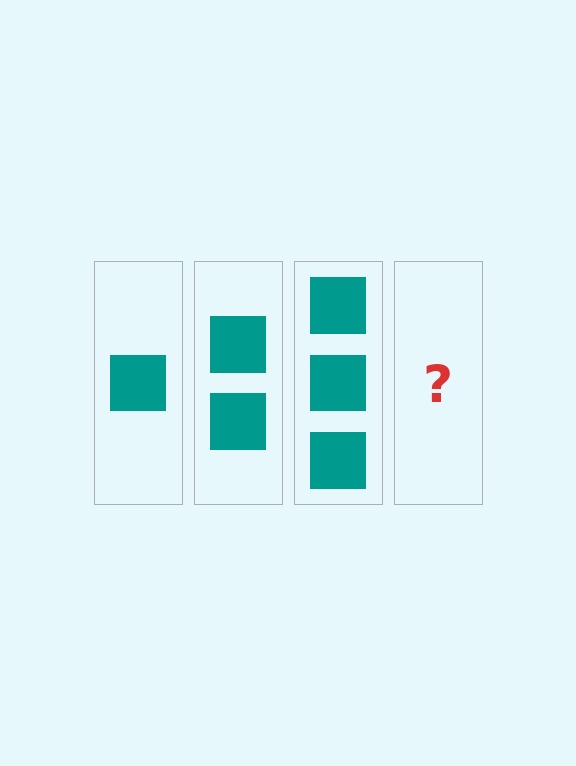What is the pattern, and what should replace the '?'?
The pattern is that each step adds one more square. The '?' should be 4 squares.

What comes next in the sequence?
The next element should be 4 squares.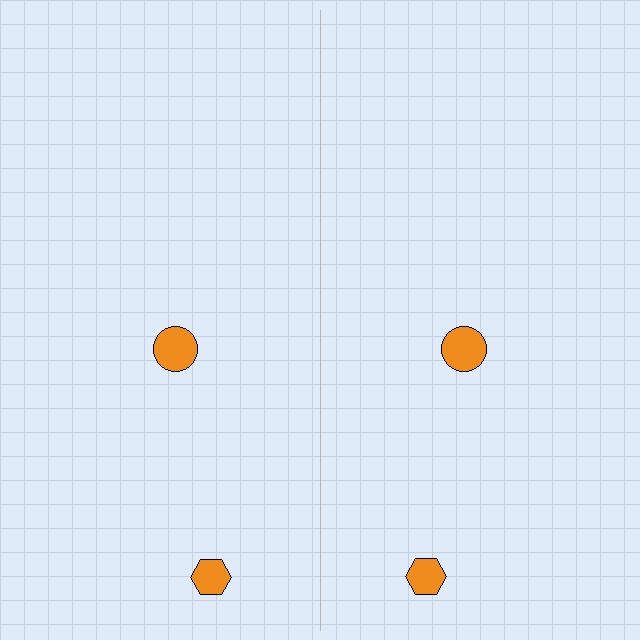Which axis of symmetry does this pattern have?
The pattern has a vertical axis of symmetry running through the center of the image.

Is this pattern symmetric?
Yes, this pattern has bilateral (reflection) symmetry.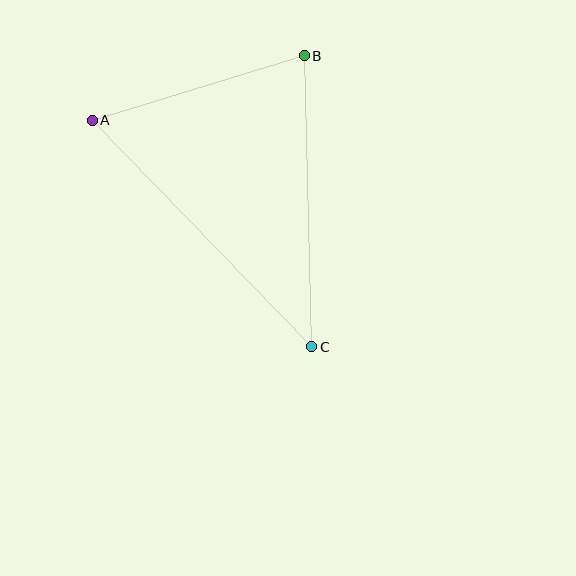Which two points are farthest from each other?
Points A and C are farthest from each other.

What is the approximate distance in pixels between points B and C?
The distance between B and C is approximately 291 pixels.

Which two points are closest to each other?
Points A and B are closest to each other.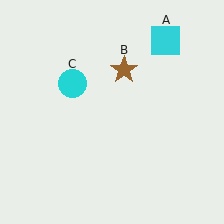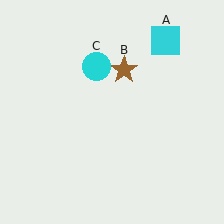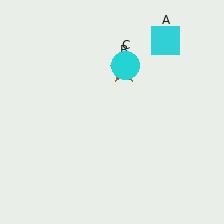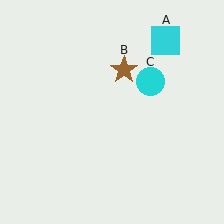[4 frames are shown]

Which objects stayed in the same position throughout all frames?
Cyan square (object A) and brown star (object B) remained stationary.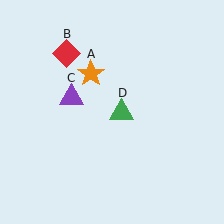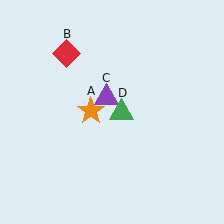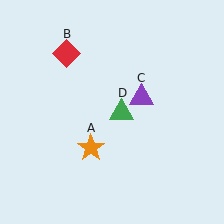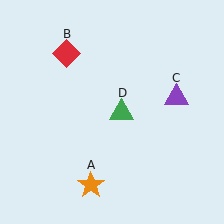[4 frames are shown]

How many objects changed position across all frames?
2 objects changed position: orange star (object A), purple triangle (object C).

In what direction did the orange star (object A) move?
The orange star (object A) moved down.